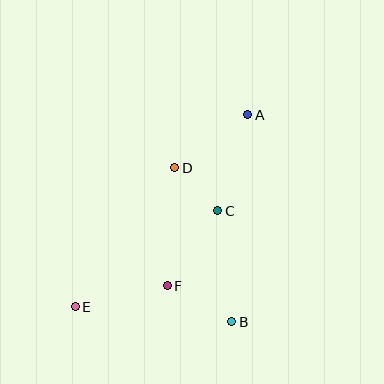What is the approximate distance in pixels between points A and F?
The distance between A and F is approximately 189 pixels.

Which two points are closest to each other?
Points C and D are closest to each other.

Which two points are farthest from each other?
Points A and E are farthest from each other.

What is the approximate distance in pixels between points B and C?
The distance between B and C is approximately 112 pixels.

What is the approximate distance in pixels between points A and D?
The distance between A and D is approximately 90 pixels.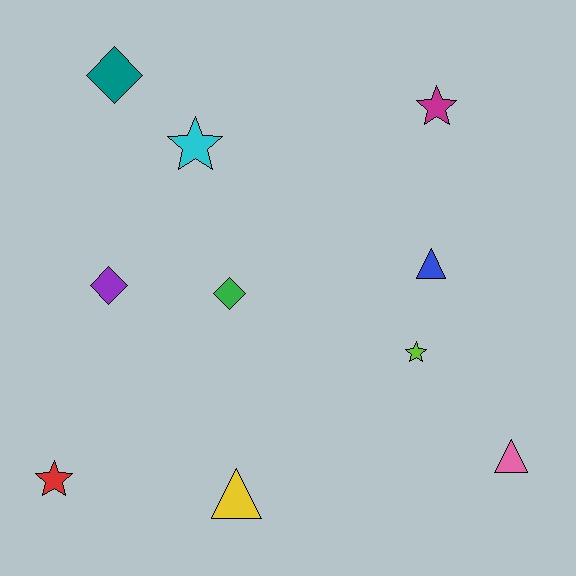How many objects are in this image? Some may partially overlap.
There are 10 objects.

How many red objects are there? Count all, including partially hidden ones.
There is 1 red object.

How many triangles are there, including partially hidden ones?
There are 3 triangles.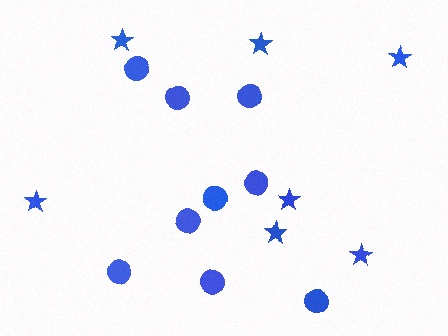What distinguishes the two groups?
There are 2 groups: one group of circles (9) and one group of stars (7).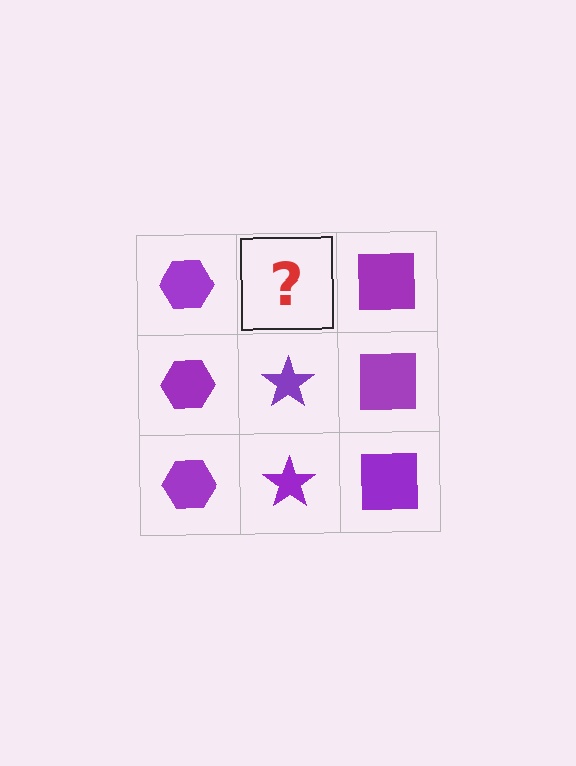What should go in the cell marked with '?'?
The missing cell should contain a purple star.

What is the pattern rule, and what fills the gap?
The rule is that each column has a consistent shape. The gap should be filled with a purple star.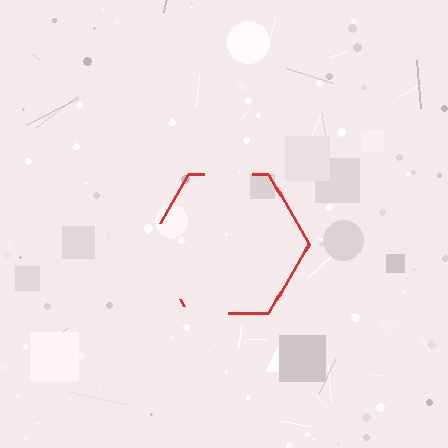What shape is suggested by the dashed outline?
The dashed outline suggests a hexagon.